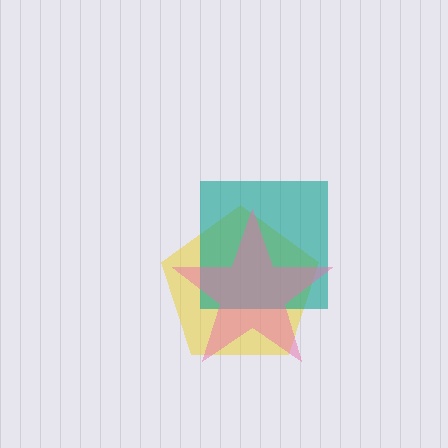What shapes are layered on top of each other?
The layered shapes are: a yellow pentagon, a teal square, a pink star.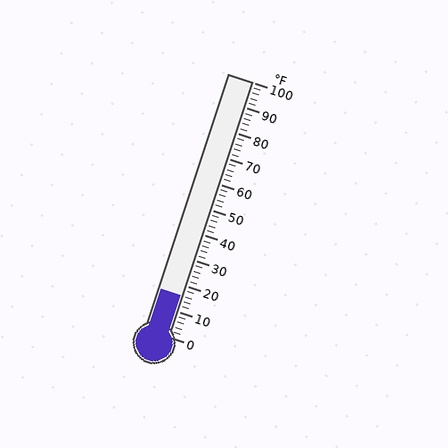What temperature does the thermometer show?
The thermometer shows approximately 16°F.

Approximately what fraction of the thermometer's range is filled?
The thermometer is filled to approximately 15% of its range.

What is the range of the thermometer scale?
The thermometer scale ranges from 0°F to 100°F.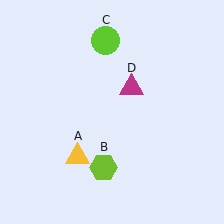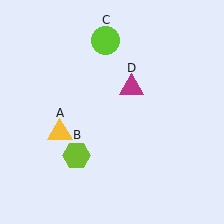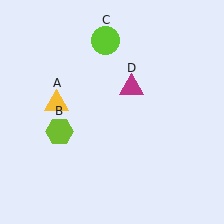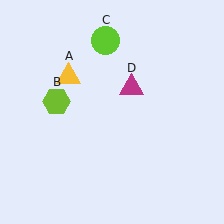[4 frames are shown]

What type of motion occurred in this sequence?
The yellow triangle (object A), lime hexagon (object B) rotated clockwise around the center of the scene.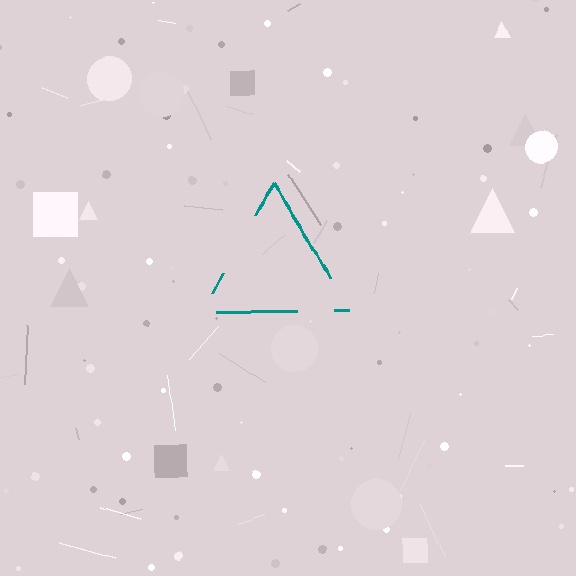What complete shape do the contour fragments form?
The contour fragments form a triangle.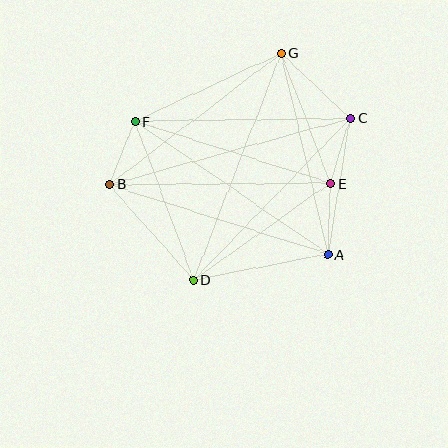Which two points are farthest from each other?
Points B and C are farthest from each other.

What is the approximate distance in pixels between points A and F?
The distance between A and F is approximately 235 pixels.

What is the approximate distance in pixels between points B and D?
The distance between B and D is approximately 127 pixels.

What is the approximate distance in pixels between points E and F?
The distance between E and F is approximately 205 pixels.